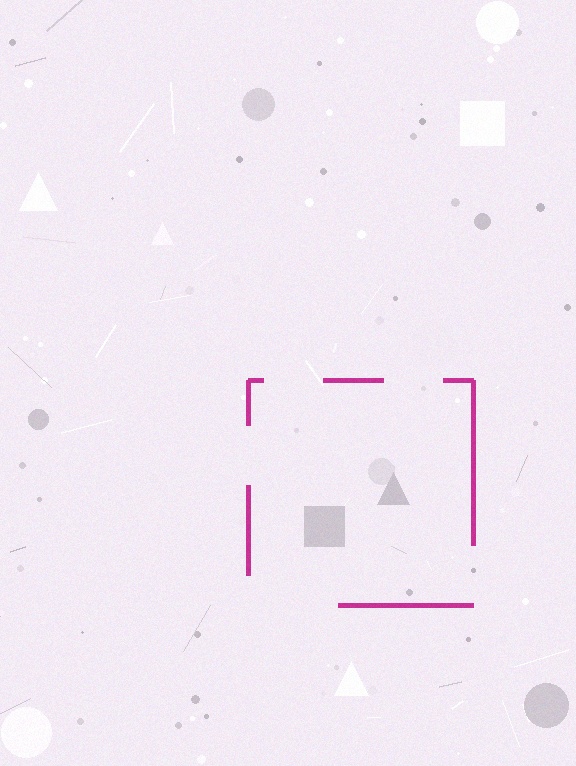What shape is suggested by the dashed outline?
The dashed outline suggests a square.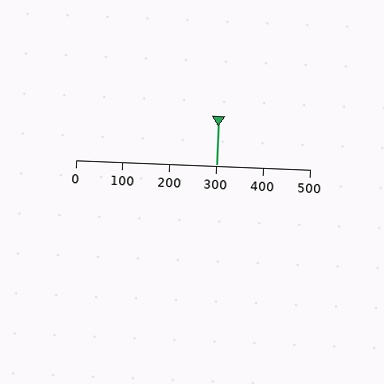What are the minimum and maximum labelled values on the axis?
The axis runs from 0 to 500.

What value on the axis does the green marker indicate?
The marker indicates approximately 300.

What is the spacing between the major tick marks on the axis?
The major ticks are spaced 100 apart.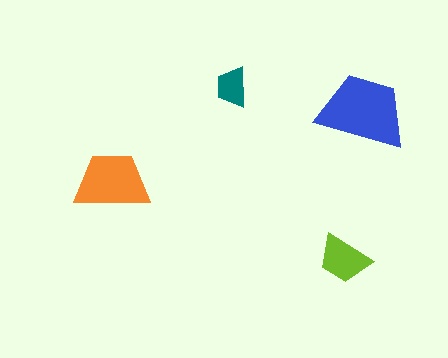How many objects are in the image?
There are 4 objects in the image.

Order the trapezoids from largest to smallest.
the blue one, the orange one, the lime one, the teal one.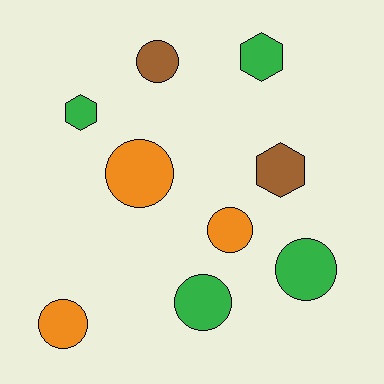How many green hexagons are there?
There are 2 green hexagons.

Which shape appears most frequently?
Circle, with 6 objects.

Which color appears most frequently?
Green, with 4 objects.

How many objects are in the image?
There are 9 objects.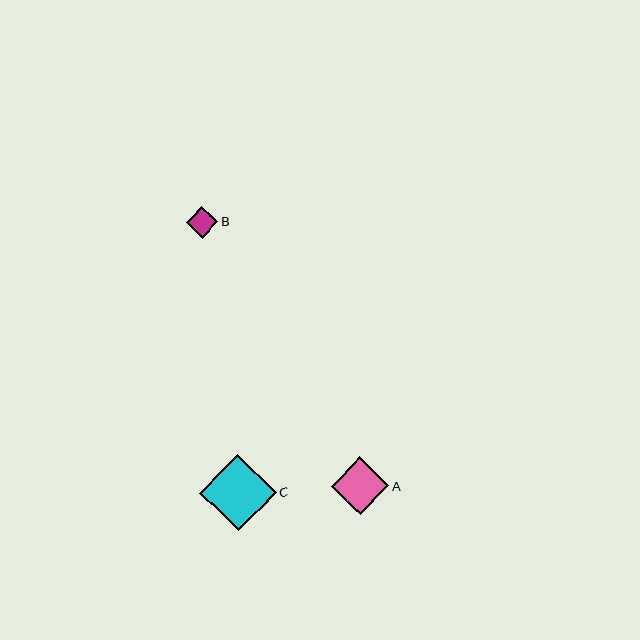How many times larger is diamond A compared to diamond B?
Diamond A is approximately 1.8 times the size of diamond B.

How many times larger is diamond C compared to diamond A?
Diamond C is approximately 1.3 times the size of diamond A.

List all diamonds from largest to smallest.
From largest to smallest: C, A, B.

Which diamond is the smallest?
Diamond B is the smallest with a size of approximately 32 pixels.